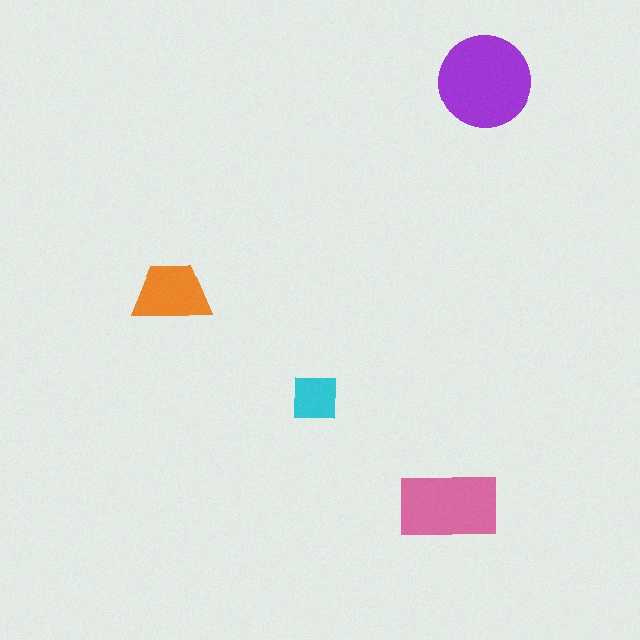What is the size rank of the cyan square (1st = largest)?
4th.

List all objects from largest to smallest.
The purple circle, the pink rectangle, the orange trapezoid, the cyan square.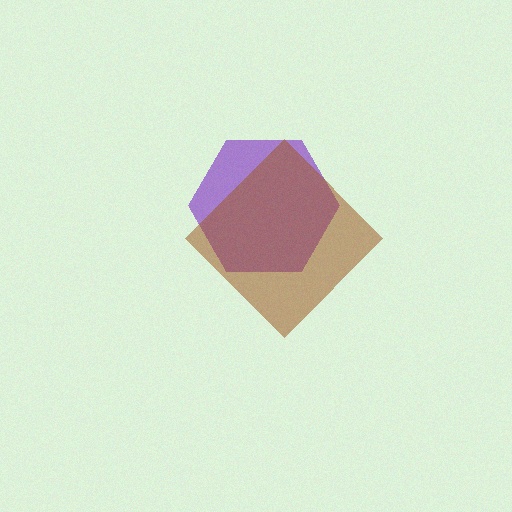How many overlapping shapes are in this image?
There are 2 overlapping shapes in the image.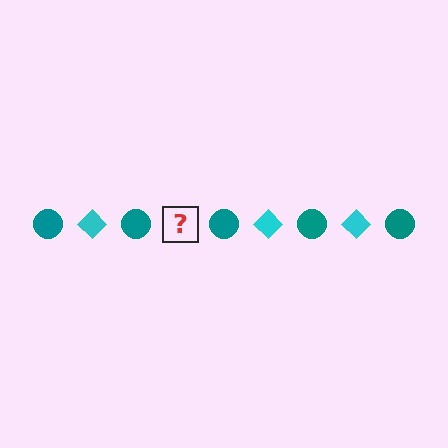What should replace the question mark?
The question mark should be replaced with a cyan diamond.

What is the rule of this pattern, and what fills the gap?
The rule is that the pattern alternates between teal circle and cyan diamond. The gap should be filled with a cyan diamond.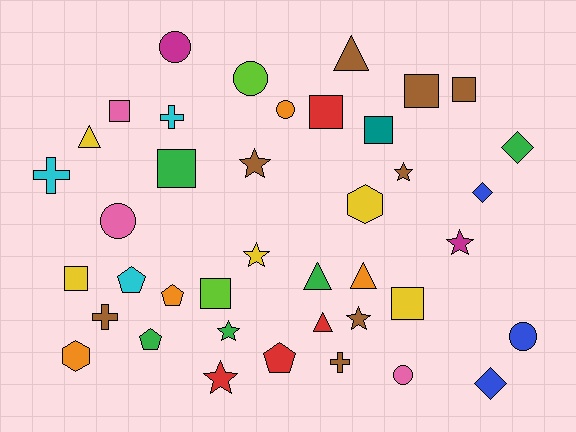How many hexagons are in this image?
There are 2 hexagons.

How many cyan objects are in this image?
There are 3 cyan objects.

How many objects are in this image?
There are 40 objects.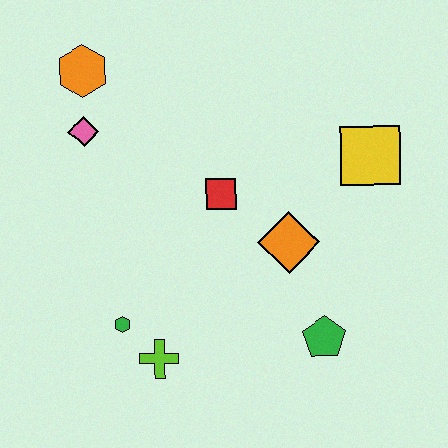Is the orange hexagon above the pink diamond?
Yes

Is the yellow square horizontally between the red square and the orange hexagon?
No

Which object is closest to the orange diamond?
The red square is closest to the orange diamond.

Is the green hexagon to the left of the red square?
Yes